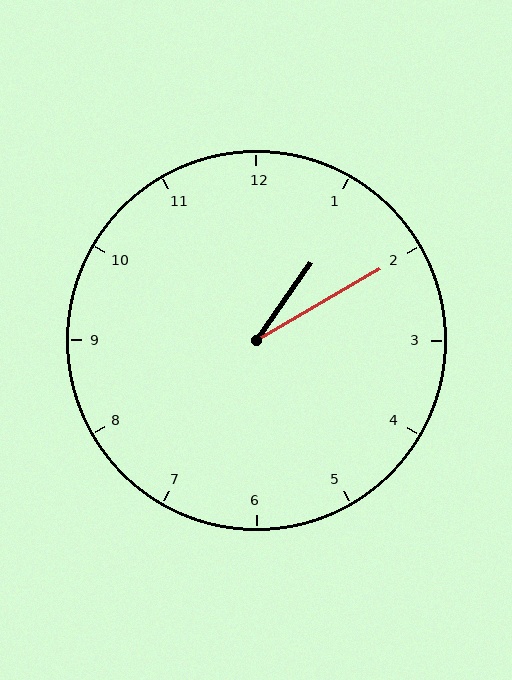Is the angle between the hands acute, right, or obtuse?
It is acute.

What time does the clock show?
1:10.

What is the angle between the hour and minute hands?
Approximately 25 degrees.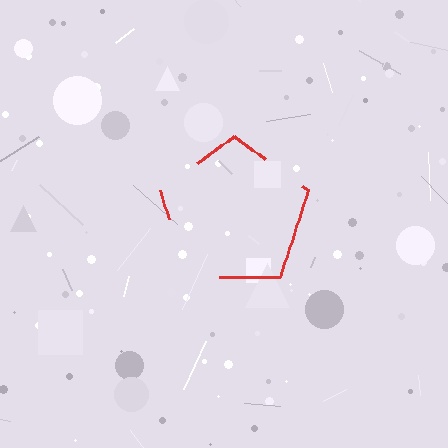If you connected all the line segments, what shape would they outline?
They would outline a pentagon.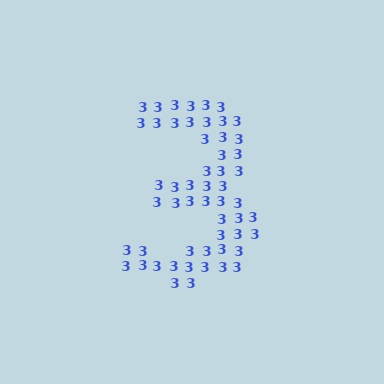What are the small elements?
The small elements are digit 3's.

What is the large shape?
The large shape is the digit 3.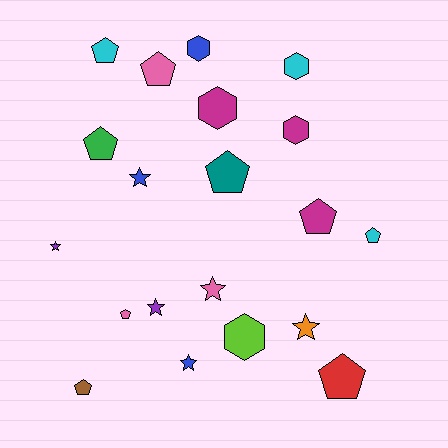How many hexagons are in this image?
There are 5 hexagons.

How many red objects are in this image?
There is 1 red object.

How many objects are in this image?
There are 20 objects.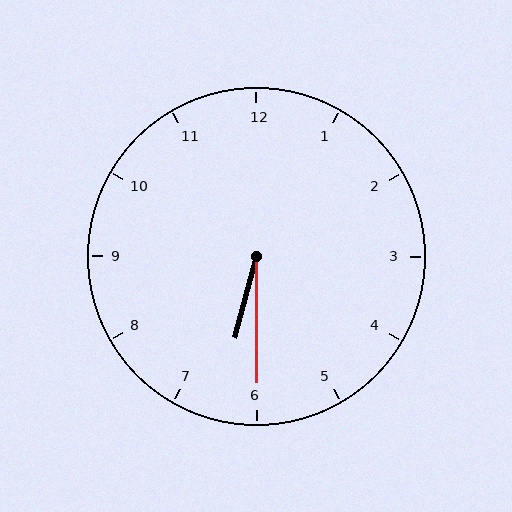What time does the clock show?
6:30.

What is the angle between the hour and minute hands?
Approximately 15 degrees.